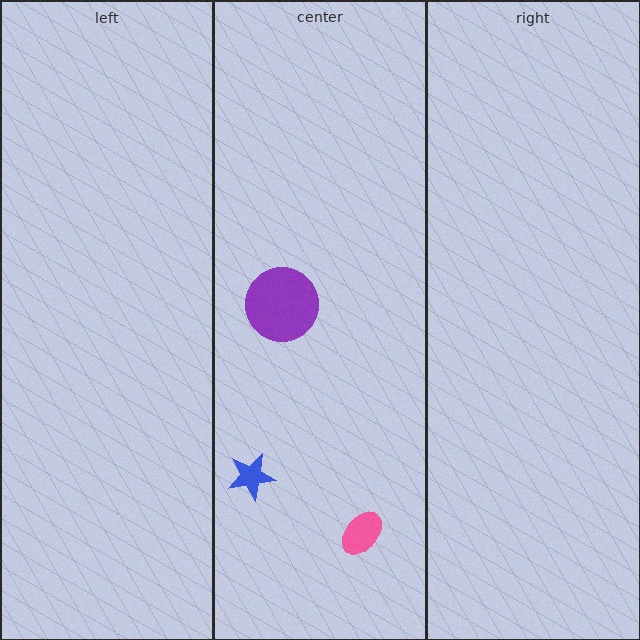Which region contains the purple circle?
The center region.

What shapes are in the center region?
The pink ellipse, the purple circle, the blue star.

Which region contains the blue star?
The center region.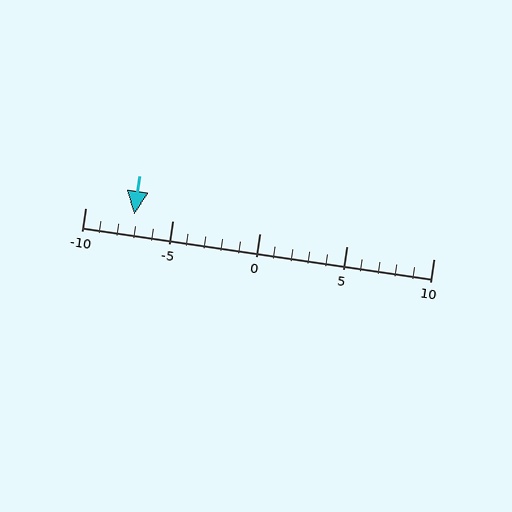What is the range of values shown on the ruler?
The ruler shows values from -10 to 10.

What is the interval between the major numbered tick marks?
The major tick marks are spaced 5 units apart.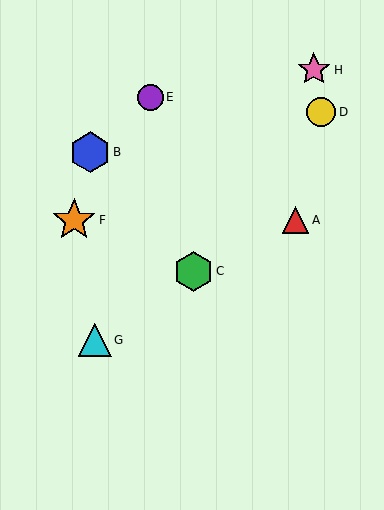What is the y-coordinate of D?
Object D is at y≈112.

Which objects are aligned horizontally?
Objects A, F are aligned horizontally.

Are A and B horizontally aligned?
No, A is at y≈220 and B is at y≈152.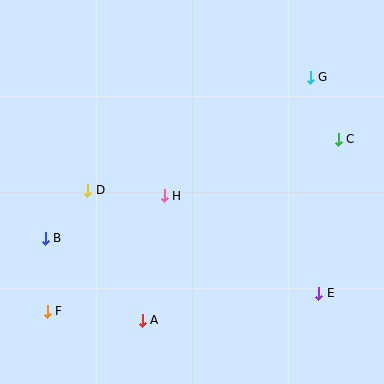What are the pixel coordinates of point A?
Point A is at (142, 320).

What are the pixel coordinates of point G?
Point G is at (310, 77).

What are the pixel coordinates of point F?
Point F is at (47, 311).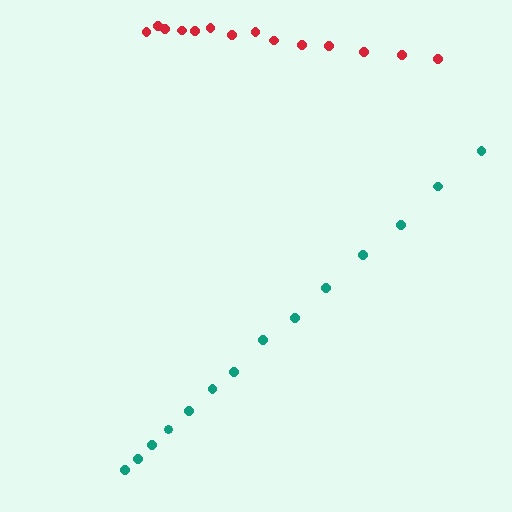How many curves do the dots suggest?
There are 2 distinct paths.